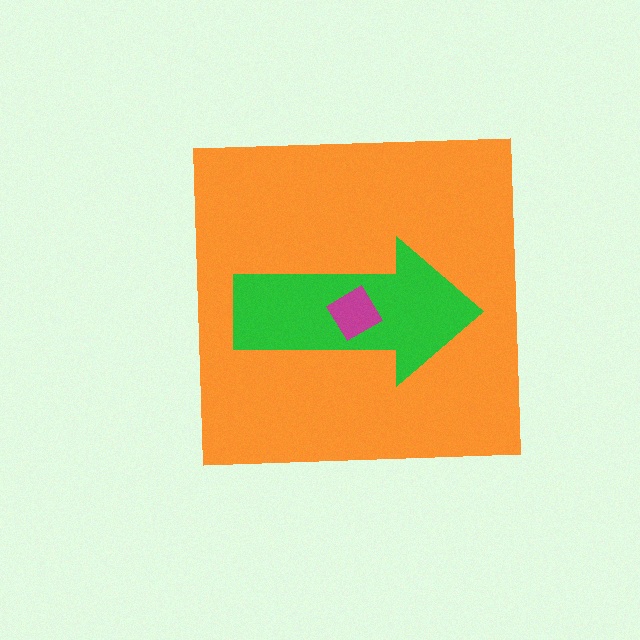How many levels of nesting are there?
3.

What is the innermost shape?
The magenta diamond.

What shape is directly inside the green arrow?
The magenta diamond.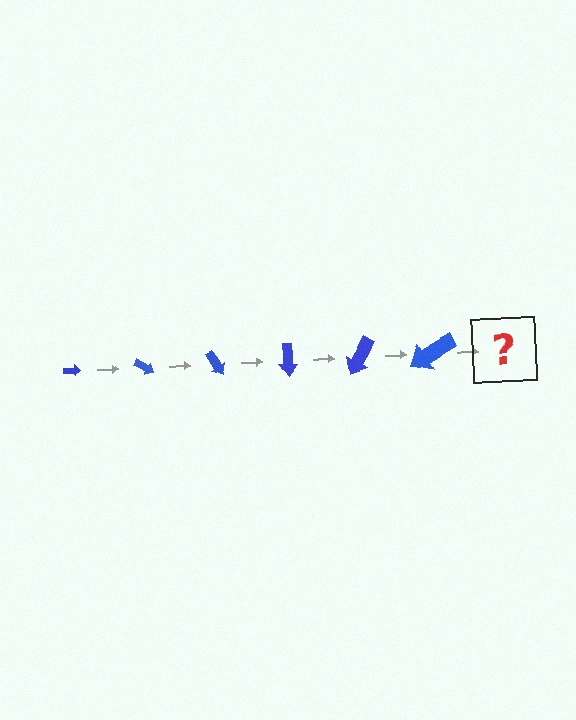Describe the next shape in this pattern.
It should be an arrow, larger than the previous one and rotated 180 degrees from the start.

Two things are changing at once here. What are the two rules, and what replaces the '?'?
The two rules are that the arrow grows larger each step and it rotates 30 degrees each step. The '?' should be an arrow, larger than the previous one and rotated 180 degrees from the start.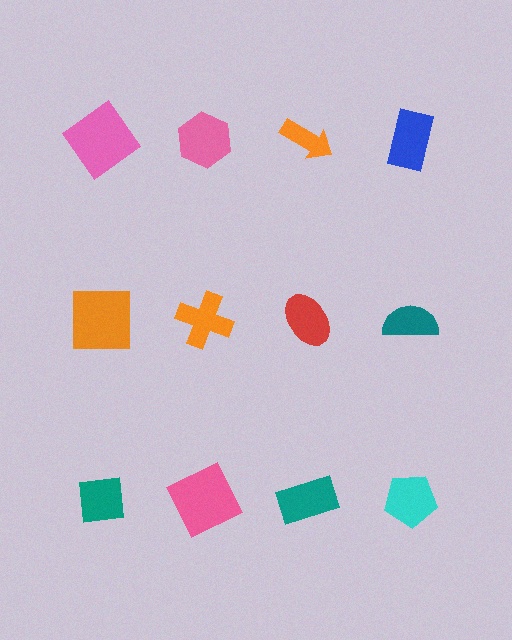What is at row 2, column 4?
A teal semicircle.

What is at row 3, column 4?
A cyan pentagon.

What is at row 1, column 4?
A blue rectangle.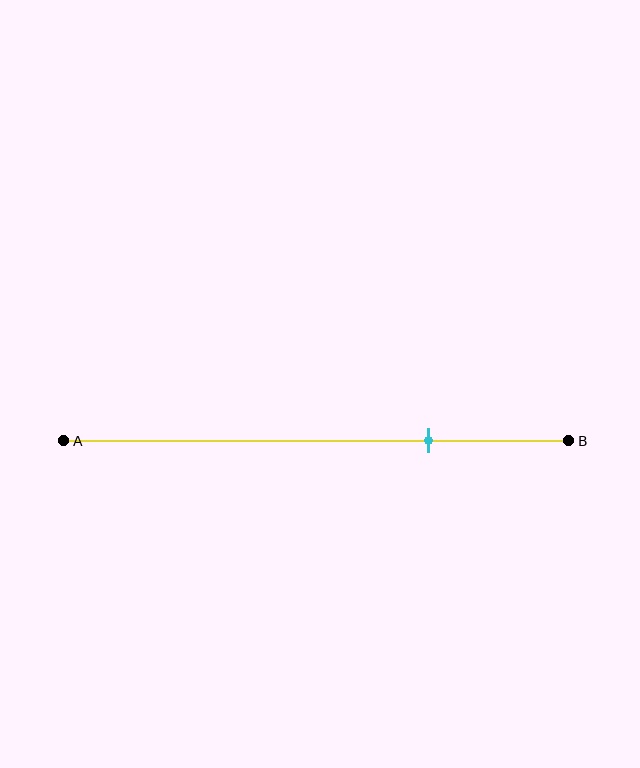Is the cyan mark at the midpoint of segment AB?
No, the mark is at about 70% from A, not at the 50% midpoint.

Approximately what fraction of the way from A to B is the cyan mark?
The cyan mark is approximately 70% of the way from A to B.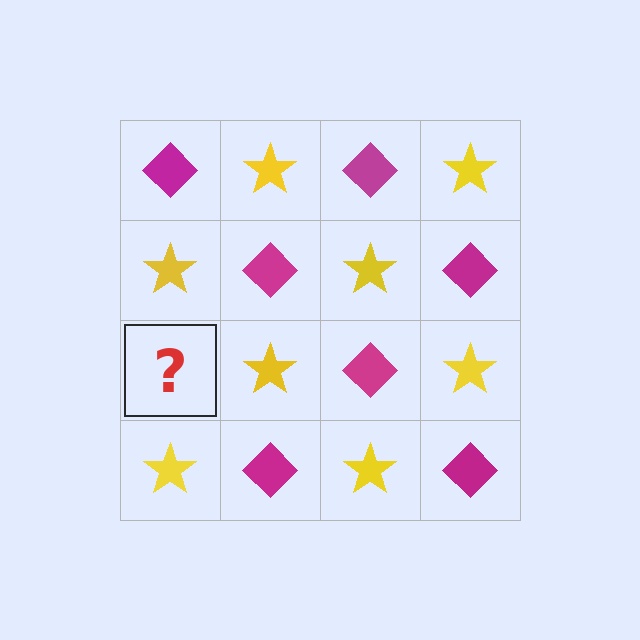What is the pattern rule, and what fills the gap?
The rule is that it alternates magenta diamond and yellow star in a checkerboard pattern. The gap should be filled with a magenta diamond.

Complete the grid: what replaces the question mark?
The question mark should be replaced with a magenta diamond.